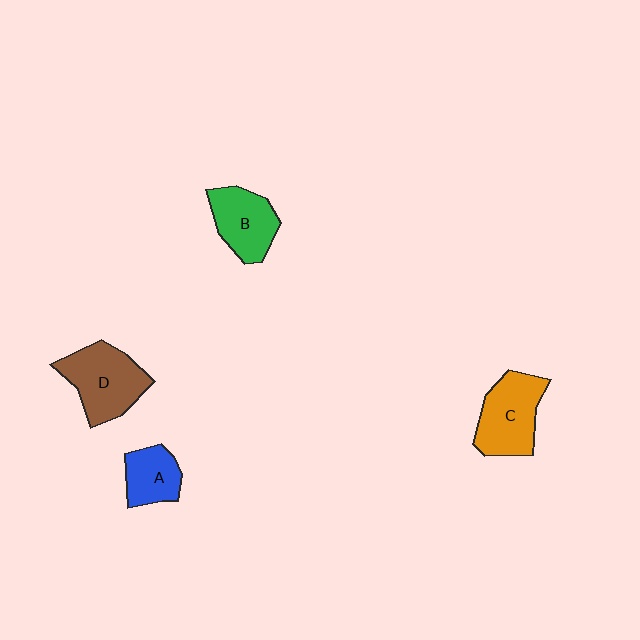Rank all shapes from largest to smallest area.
From largest to smallest: D (brown), C (orange), B (green), A (blue).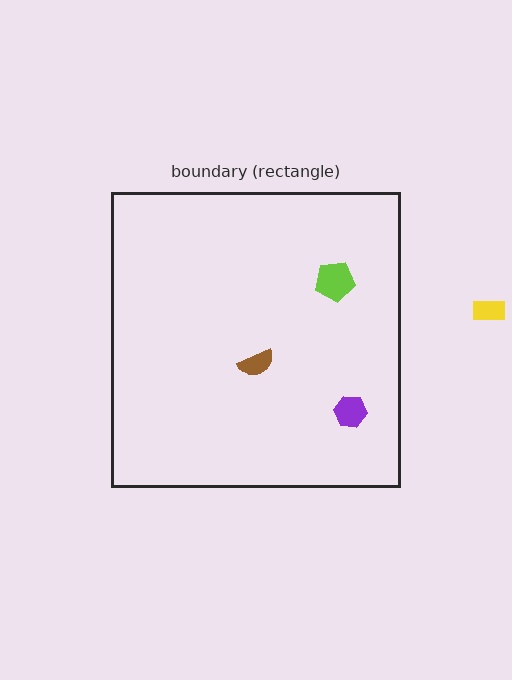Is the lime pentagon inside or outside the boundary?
Inside.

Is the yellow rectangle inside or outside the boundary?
Outside.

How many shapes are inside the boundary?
3 inside, 1 outside.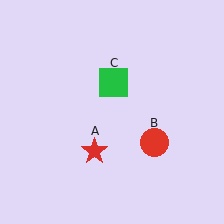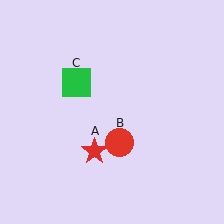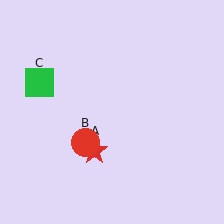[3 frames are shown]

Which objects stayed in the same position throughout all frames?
Red star (object A) remained stationary.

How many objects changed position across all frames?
2 objects changed position: red circle (object B), green square (object C).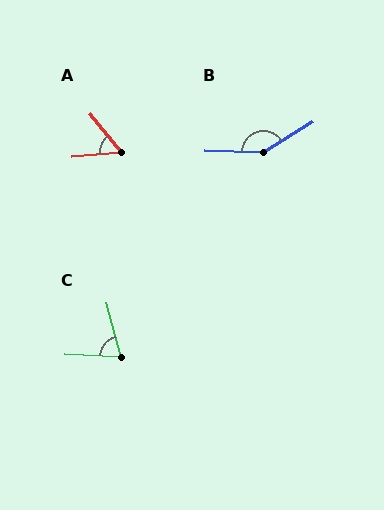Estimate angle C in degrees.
Approximately 72 degrees.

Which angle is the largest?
B, at approximately 145 degrees.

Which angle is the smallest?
A, at approximately 54 degrees.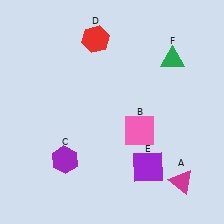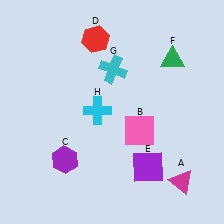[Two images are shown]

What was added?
A cyan cross (G), a cyan cross (H) were added in Image 2.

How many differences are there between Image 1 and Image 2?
There are 2 differences between the two images.